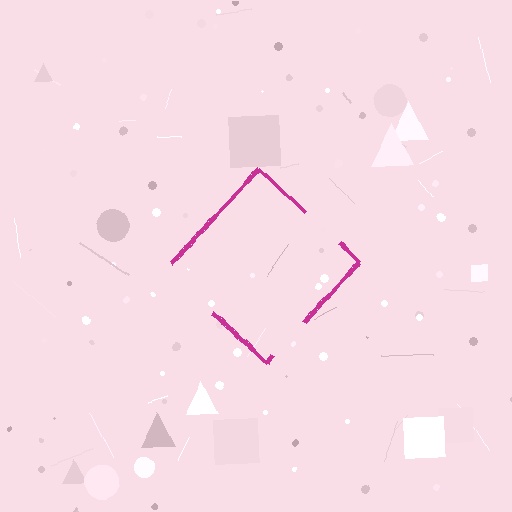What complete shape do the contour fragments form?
The contour fragments form a diamond.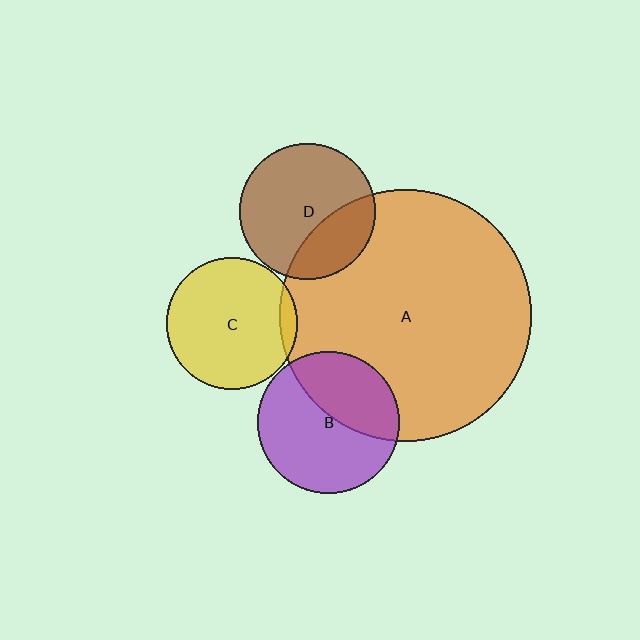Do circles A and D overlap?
Yes.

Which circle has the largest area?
Circle A (orange).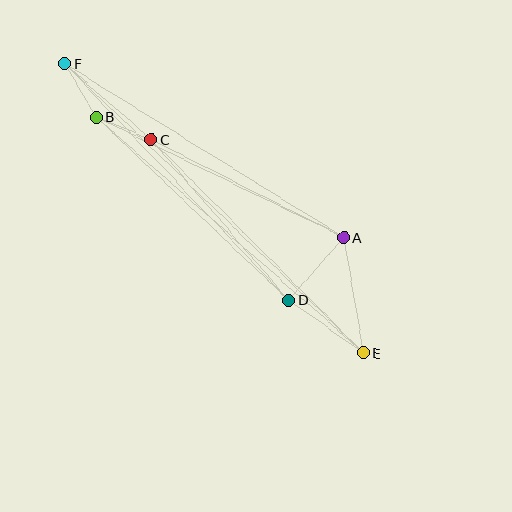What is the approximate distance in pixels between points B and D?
The distance between B and D is approximately 266 pixels.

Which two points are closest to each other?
Points B and C are closest to each other.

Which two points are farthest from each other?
Points E and F are farthest from each other.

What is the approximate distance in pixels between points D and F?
The distance between D and F is approximately 326 pixels.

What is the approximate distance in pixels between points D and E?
The distance between D and E is approximately 91 pixels.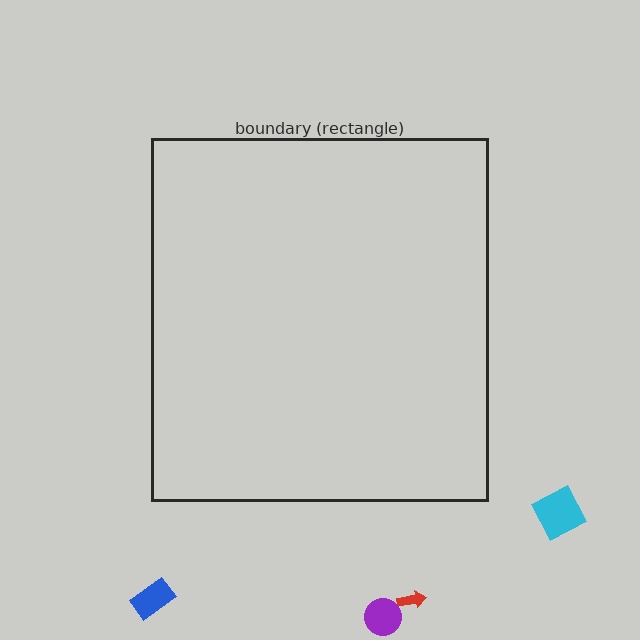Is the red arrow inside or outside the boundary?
Outside.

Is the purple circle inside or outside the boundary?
Outside.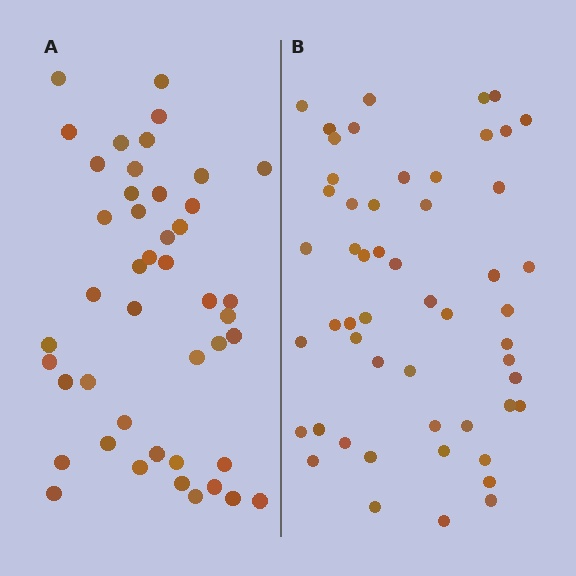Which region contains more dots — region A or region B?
Region B (the right region) has more dots.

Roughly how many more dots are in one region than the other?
Region B has roughly 8 or so more dots than region A.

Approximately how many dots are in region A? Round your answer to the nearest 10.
About 40 dots. (The exact count is 45, which rounds to 40.)